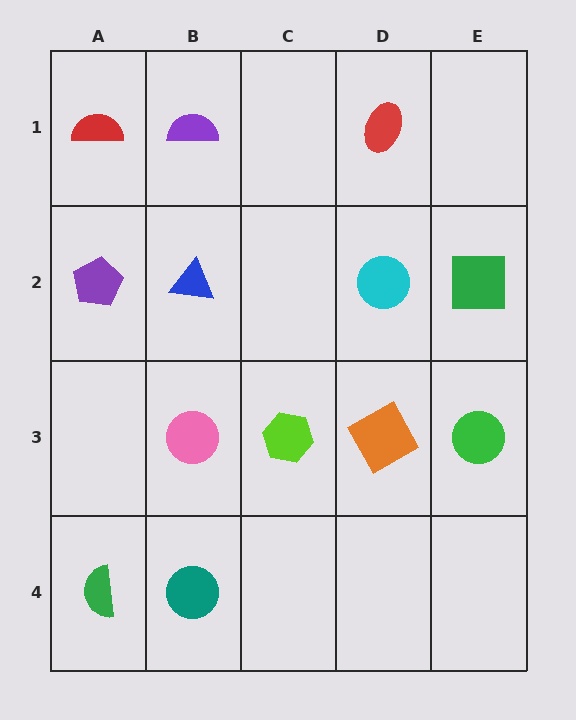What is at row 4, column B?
A teal circle.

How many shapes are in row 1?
3 shapes.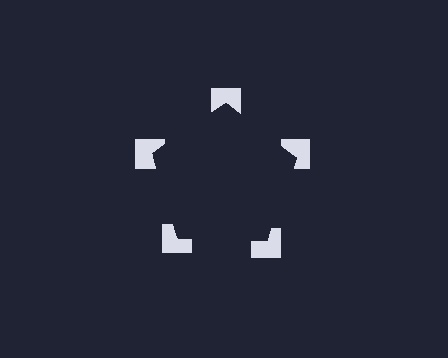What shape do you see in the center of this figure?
An illusory pentagon — its edges are inferred from the aligned wedge cuts in the notched squares, not physically drawn.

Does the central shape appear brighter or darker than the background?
It typically appears slightly darker than the background, even though no actual brightness change is drawn.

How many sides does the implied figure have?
5 sides.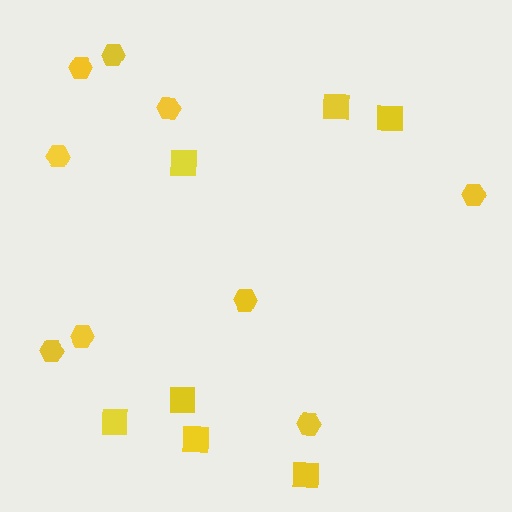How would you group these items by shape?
There are 2 groups: one group of squares (7) and one group of hexagons (9).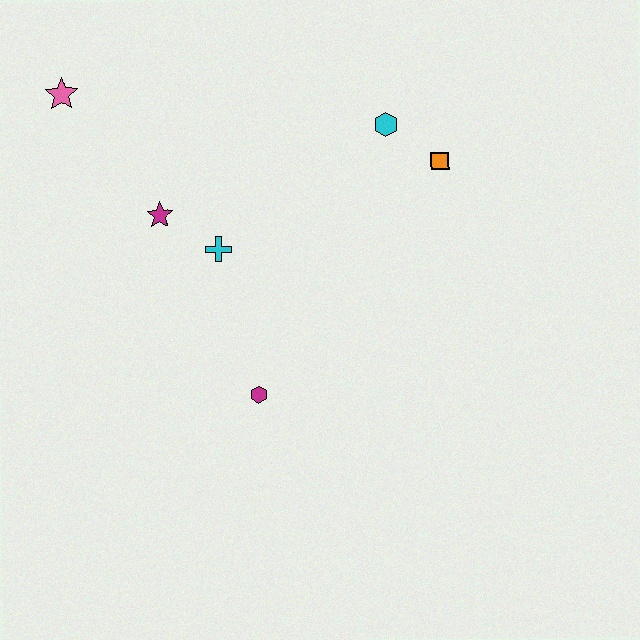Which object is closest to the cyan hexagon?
The orange square is closest to the cyan hexagon.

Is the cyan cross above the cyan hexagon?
No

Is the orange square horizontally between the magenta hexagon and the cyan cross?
No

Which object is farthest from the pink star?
The orange square is farthest from the pink star.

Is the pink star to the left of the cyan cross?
Yes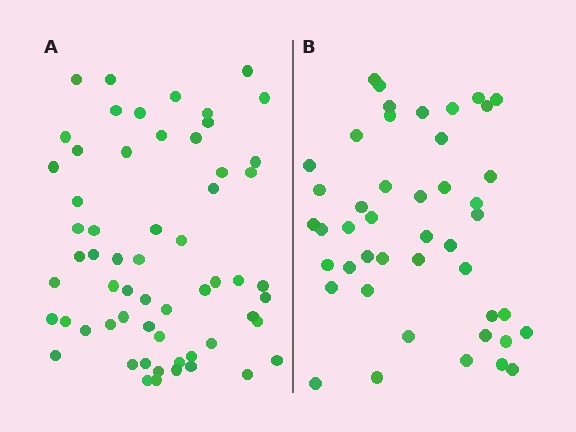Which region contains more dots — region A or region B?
Region A (the left region) has more dots.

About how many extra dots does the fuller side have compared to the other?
Region A has approximately 15 more dots than region B.